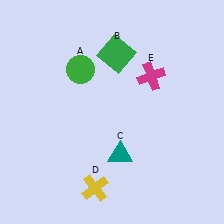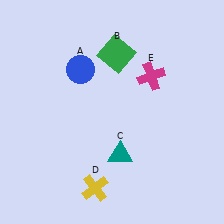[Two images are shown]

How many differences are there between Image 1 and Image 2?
There is 1 difference between the two images.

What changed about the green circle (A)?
In Image 1, A is green. In Image 2, it changed to blue.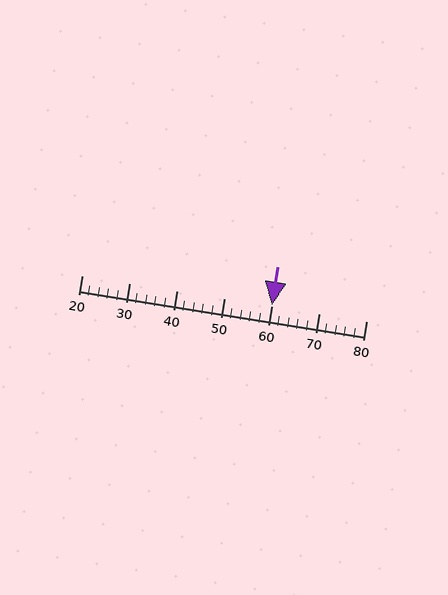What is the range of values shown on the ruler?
The ruler shows values from 20 to 80.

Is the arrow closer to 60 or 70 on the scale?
The arrow is closer to 60.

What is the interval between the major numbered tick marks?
The major tick marks are spaced 10 units apart.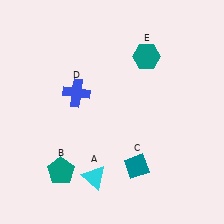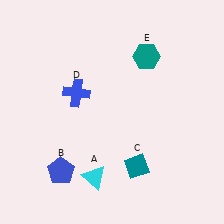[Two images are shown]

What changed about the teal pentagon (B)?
In Image 1, B is teal. In Image 2, it changed to blue.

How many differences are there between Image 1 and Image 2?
There is 1 difference between the two images.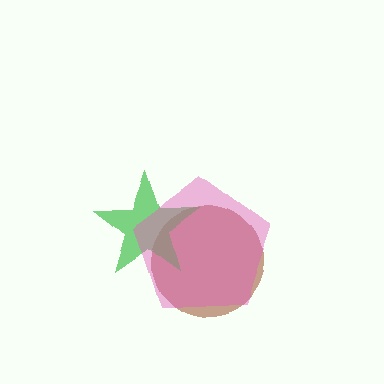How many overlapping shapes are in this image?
There are 3 overlapping shapes in the image.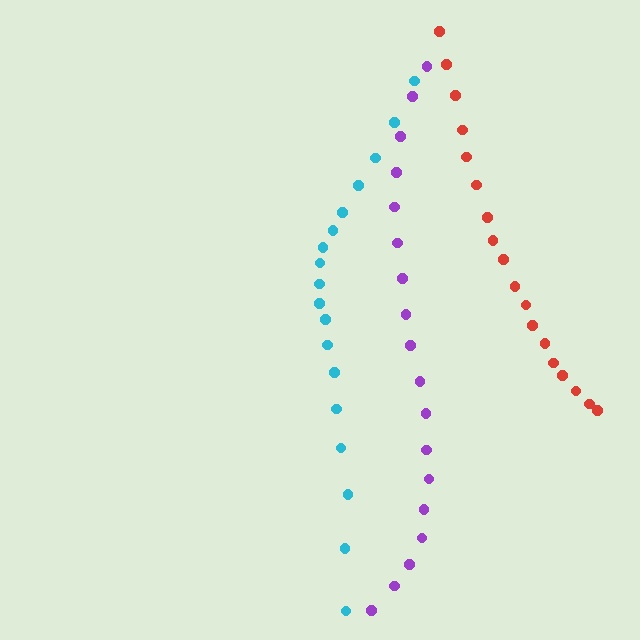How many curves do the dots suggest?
There are 3 distinct paths.